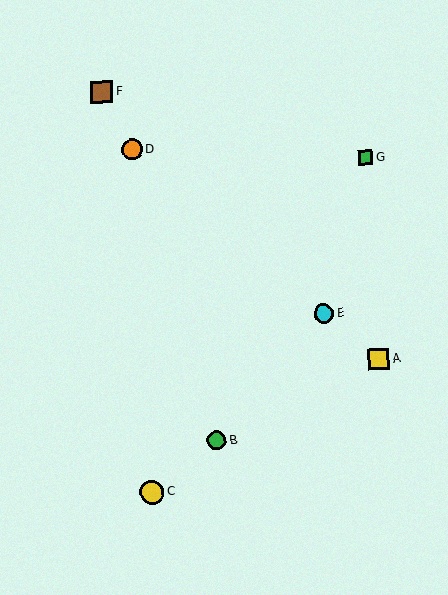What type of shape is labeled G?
Shape G is a green square.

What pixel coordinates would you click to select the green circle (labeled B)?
Click at (216, 440) to select the green circle B.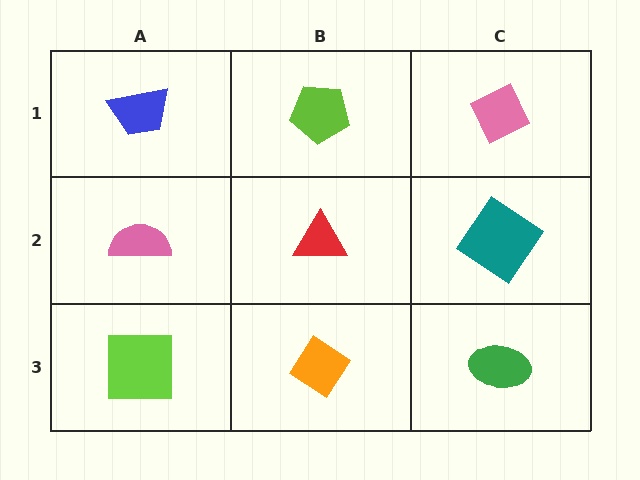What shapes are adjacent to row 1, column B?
A red triangle (row 2, column B), a blue trapezoid (row 1, column A), a pink diamond (row 1, column C).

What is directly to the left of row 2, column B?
A pink semicircle.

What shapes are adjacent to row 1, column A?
A pink semicircle (row 2, column A), a lime pentagon (row 1, column B).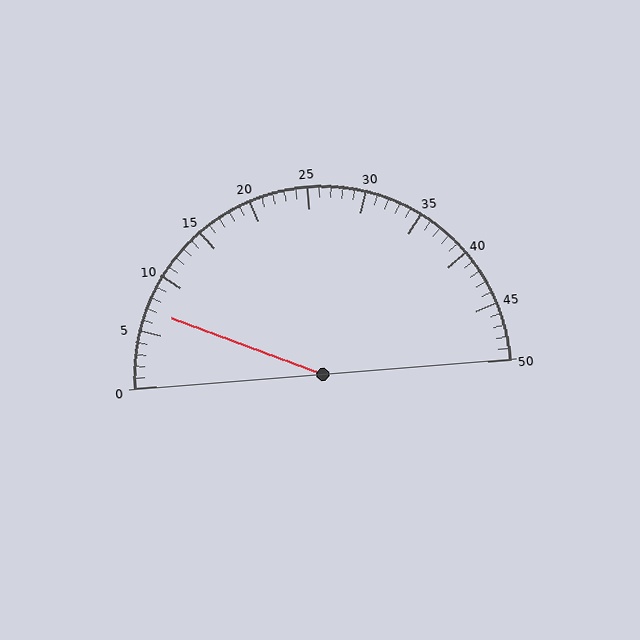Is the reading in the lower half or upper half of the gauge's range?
The reading is in the lower half of the range (0 to 50).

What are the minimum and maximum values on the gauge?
The gauge ranges from 0 to 50.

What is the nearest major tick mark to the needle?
The nearest major tick mark is 5.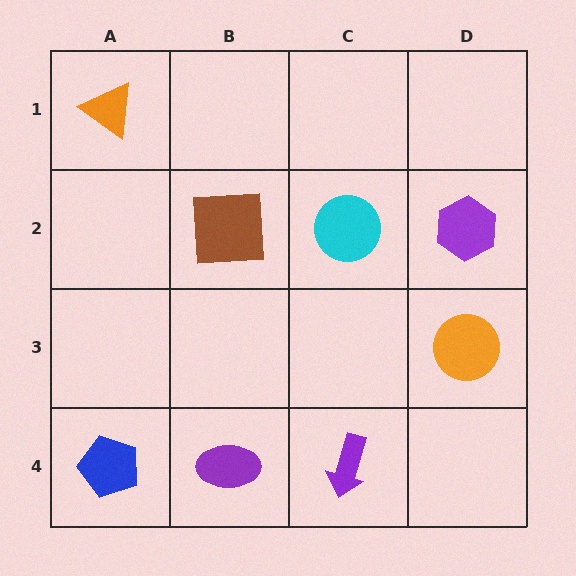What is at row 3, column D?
An orange circle.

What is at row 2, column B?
A brown square.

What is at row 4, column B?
A purple ellipse.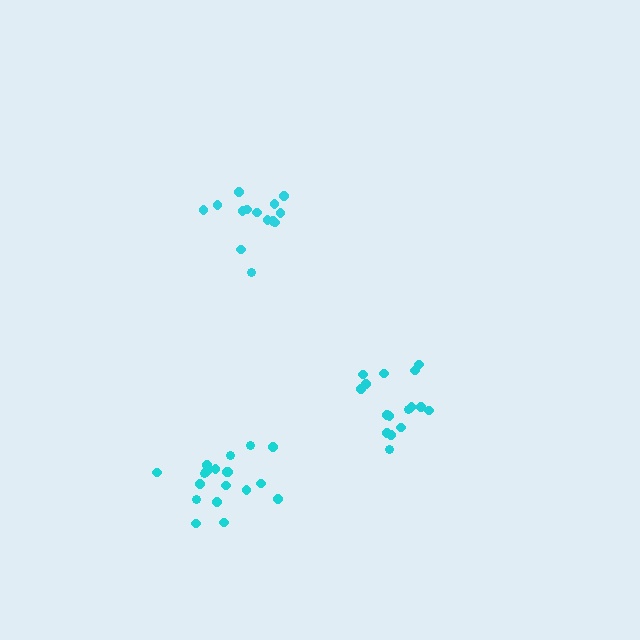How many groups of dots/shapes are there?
There are 3 groups.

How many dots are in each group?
Group 1: 16 dots, Group 2: 15 dots, Group 3: 19 dots (50 total).